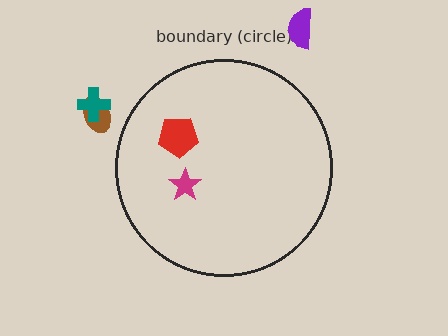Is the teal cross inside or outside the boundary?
Outside.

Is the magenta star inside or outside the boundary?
Inside.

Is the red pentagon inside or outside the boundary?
Inside.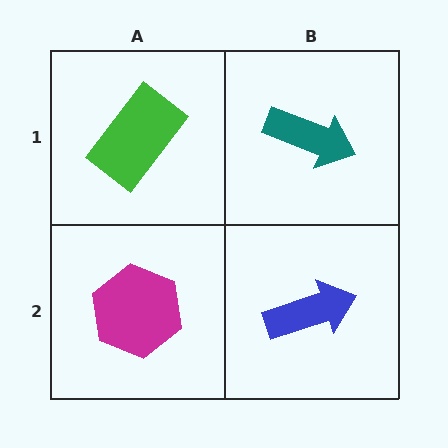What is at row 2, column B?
A blue arrow.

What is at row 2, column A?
A magenta hexagon.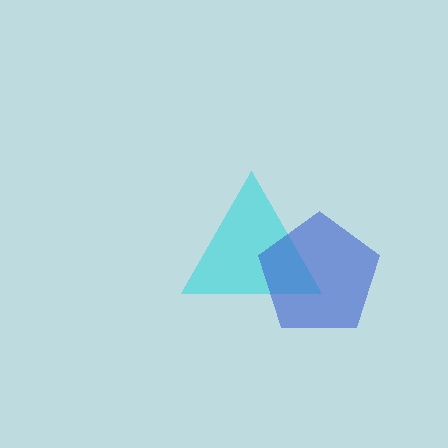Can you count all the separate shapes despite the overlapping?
Yes, there are 2 separate shapes.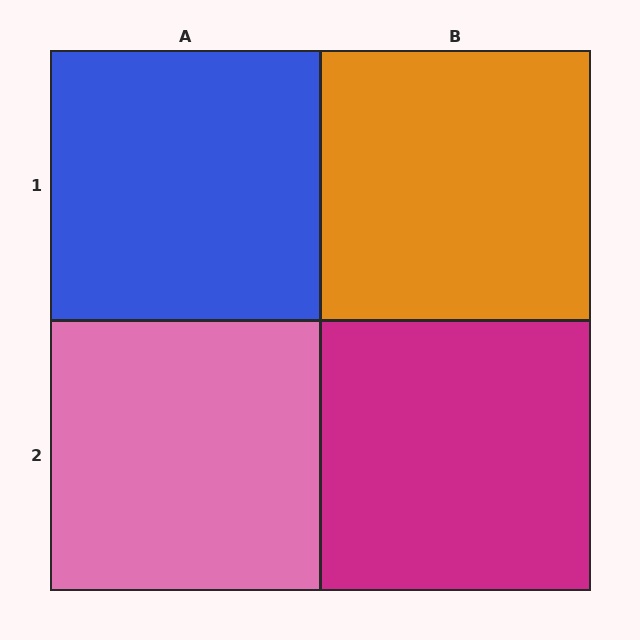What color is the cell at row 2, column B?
Magenta.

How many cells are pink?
1 cell is pink.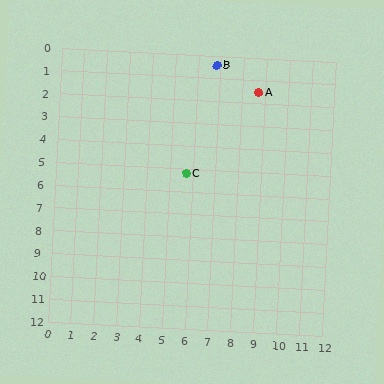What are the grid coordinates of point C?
Point C is at approximately (5.7, 5.2).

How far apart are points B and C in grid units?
Points B and C are about 4.9 grid units apart.